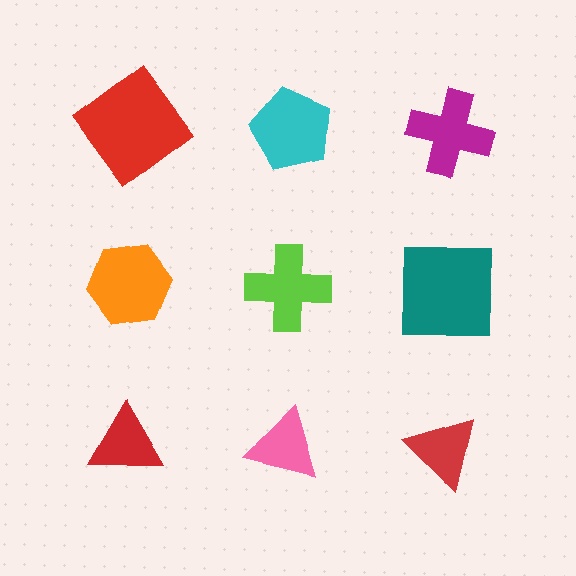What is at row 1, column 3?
A magenta cross.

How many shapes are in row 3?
3 shapes.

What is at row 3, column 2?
A pink triangle.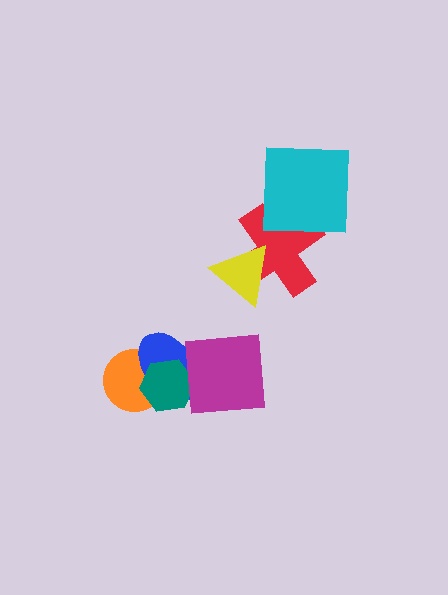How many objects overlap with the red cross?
2 objects overlap with the red cross.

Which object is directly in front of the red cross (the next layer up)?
The yellow triangle is directly in front of the red cross.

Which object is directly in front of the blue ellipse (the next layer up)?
The teal hexagon is directly in front of the blue ellipse.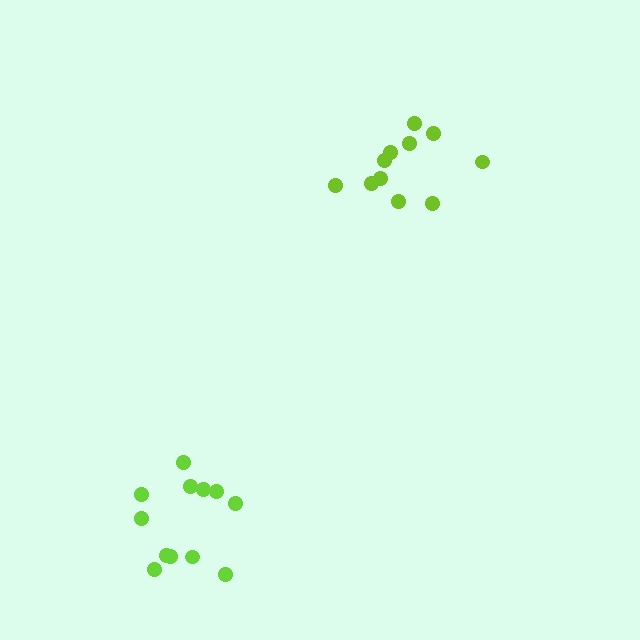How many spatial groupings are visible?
There are 2 spatial groupings.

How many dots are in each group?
Group 1: 11 dots, Group 2: 12 dots (23 total).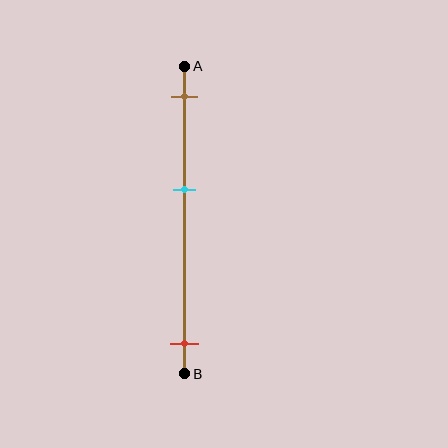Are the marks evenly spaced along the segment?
No, the marks are not evenly spaced.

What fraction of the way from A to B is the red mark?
The red mark is approximately 90% (0.9) of the way from A to B.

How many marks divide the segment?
There are 3 marks dividing the segment.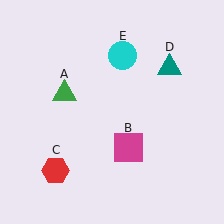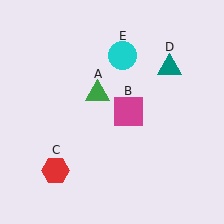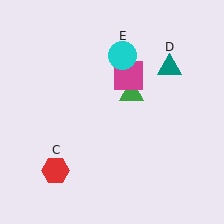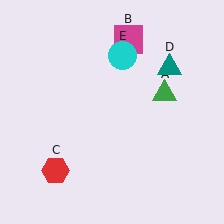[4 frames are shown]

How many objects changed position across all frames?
2 objects changed position: green triangle (object A), magenta square (object B).